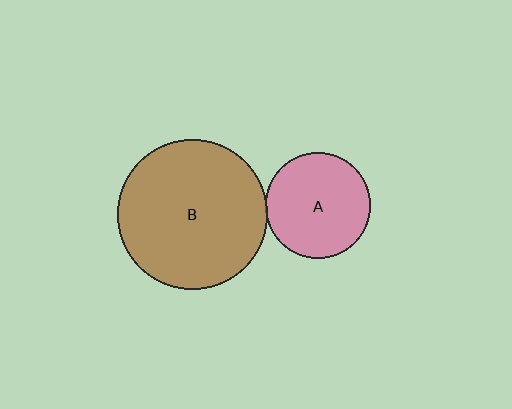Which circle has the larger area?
Circle B (brown).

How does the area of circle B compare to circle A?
Approximately 2.0 times.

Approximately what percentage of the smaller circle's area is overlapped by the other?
Approximately 5%.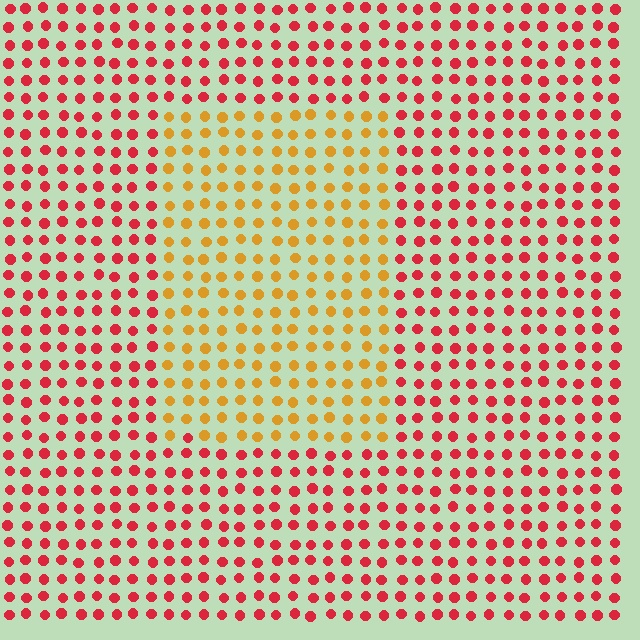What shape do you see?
I see a rectangle.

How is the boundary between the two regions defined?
The boundary is defined purely by a slight shift in hue (about 46 degrees). Spacing, size, and orientation are identical on both sides.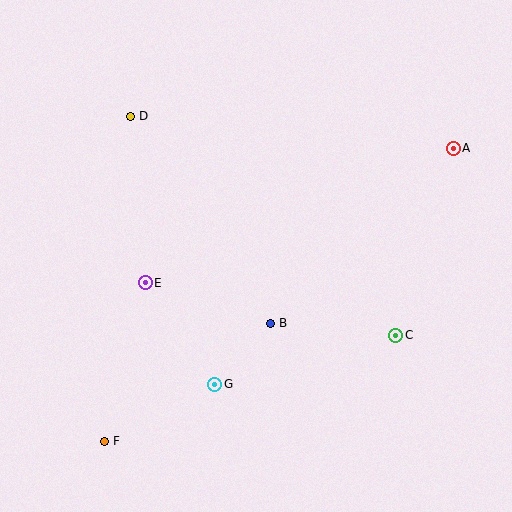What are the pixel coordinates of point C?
Point C is at (396, 335).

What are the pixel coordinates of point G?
Point G is at (215, 384).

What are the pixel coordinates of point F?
Point F is at (104, 441).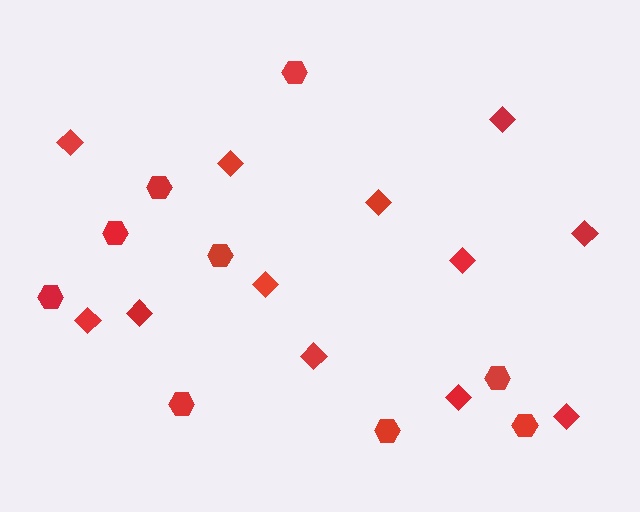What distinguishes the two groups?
There are 2 groups: one group of hexagons (9) and one group of diamonds (12).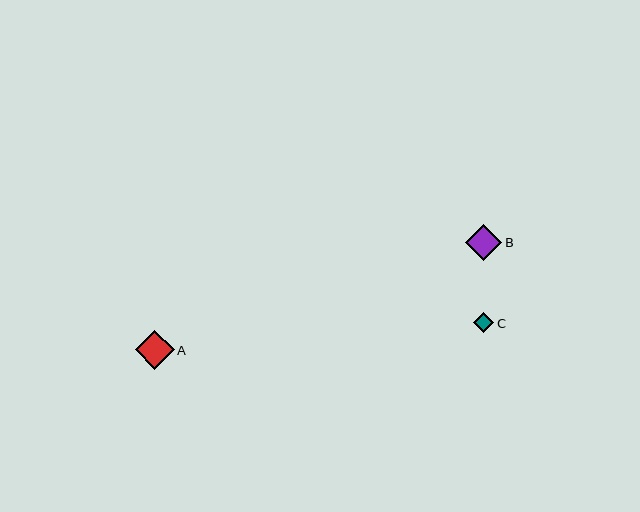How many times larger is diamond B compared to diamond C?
Diamond B is approximately 1.8 times the size of diamond C.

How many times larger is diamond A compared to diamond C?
Diamond A is approximately 1.9 times the size of diamond C.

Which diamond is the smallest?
Diamond C is the smallest with a size of approximately 20 pixels.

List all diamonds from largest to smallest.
From largest to smallest: A, B, C.